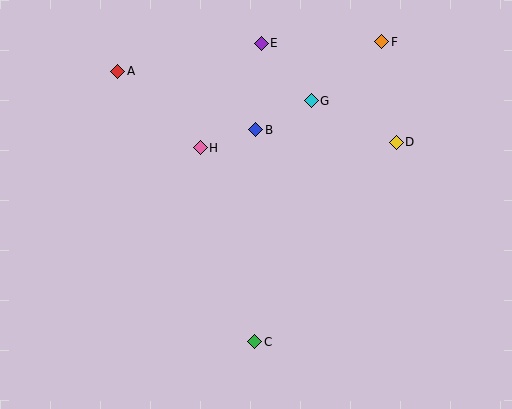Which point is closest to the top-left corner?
Point A is closest to the top-left corner.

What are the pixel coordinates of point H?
Point H is at (200, 148).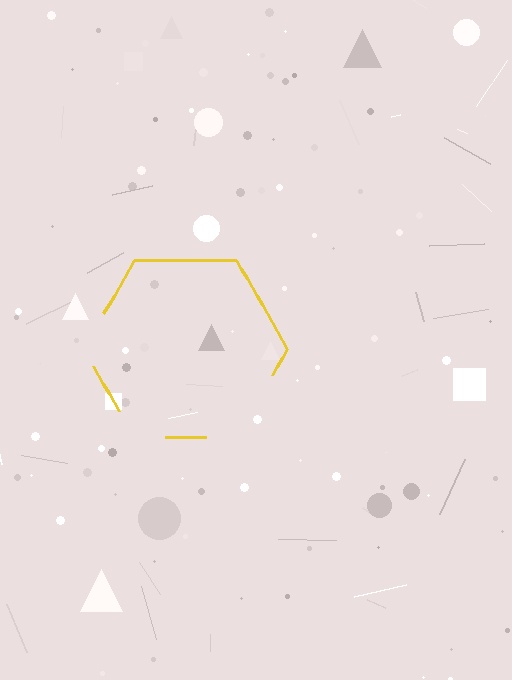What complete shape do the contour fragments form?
The contour fragments form a hexagon.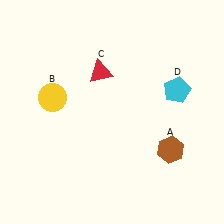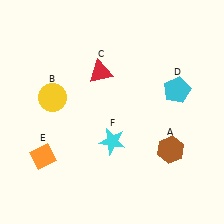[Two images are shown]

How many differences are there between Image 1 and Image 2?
There are 2 differences between the two images.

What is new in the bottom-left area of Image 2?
An orange diamond (E) was added in the bottom-left area of Image 2.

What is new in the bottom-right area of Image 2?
A cyan star (F) was added in the bottom-right area of Image 2.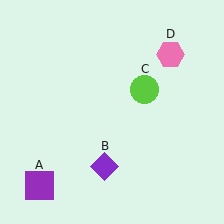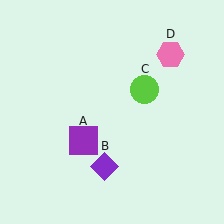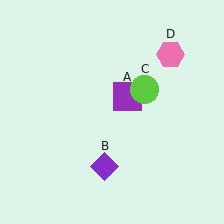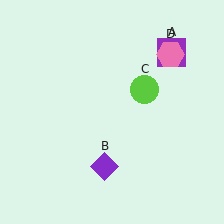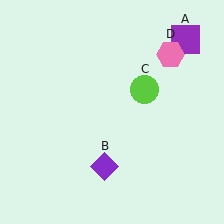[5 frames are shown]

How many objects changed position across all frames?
1 object changed position: purple square (object A).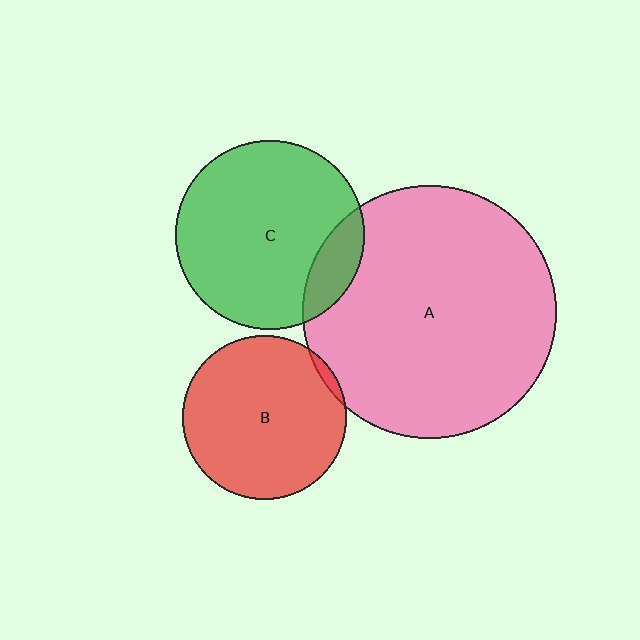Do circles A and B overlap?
Yes.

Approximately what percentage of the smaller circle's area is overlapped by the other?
Approximately 5%.